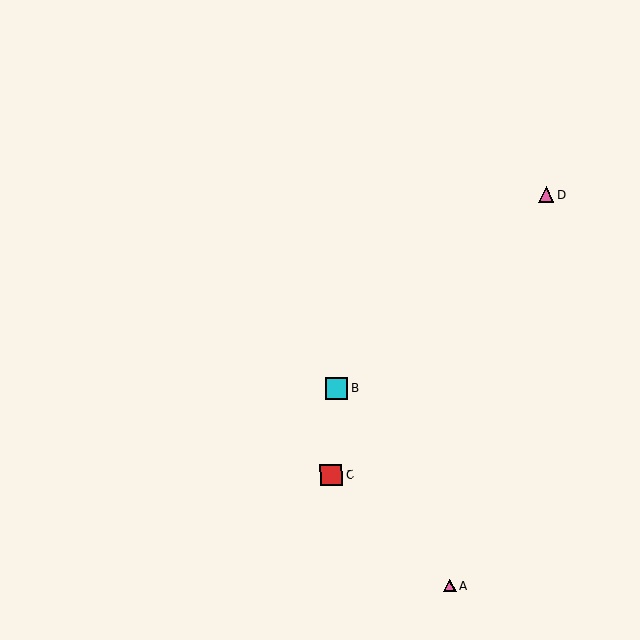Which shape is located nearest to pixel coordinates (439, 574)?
The pink triangle (labeled A) at (450, 586) is nearest to that location.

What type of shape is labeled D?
Shape D is a pink triangle.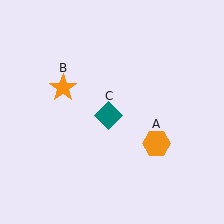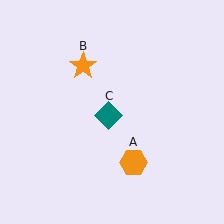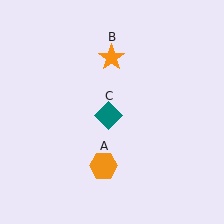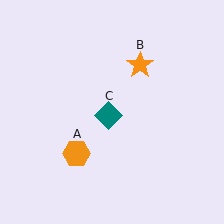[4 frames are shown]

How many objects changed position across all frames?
2 objects changed position: orange hexagon (object A), orange star (object B).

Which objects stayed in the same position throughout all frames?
Teal diamond (object C) remained stationary.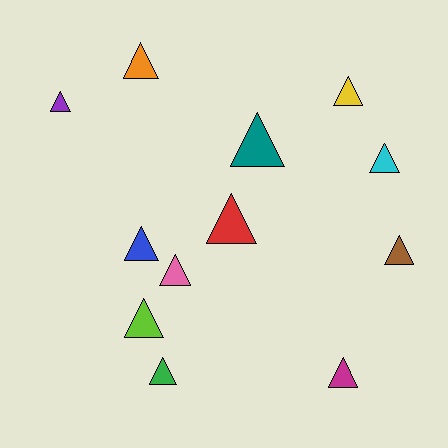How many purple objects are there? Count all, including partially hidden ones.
There is 1 purple object.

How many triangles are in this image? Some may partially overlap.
There are 12 triangles.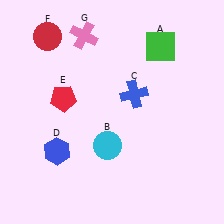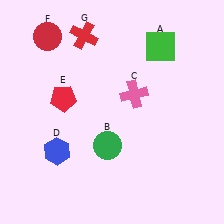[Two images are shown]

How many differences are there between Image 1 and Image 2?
There are 3 differences between the two images.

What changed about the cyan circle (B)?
In Image 1, B is cyan. In Image 2, it changed to green.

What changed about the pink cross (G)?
In Image 1, G is pink. In Image 2, it changed to red.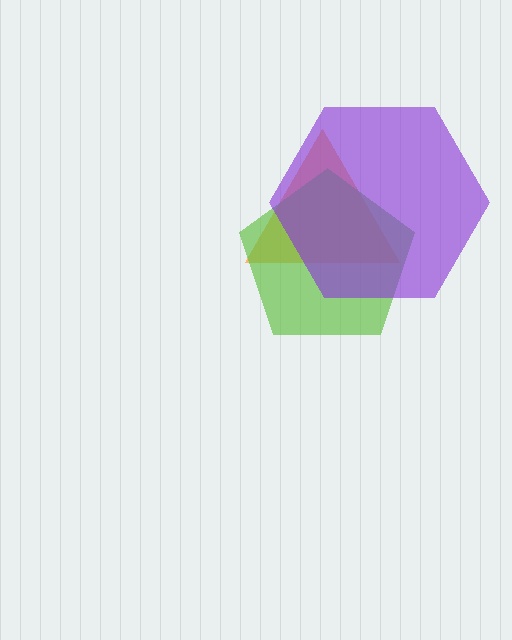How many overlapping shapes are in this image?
There are 3 overlapping shapes in the image.